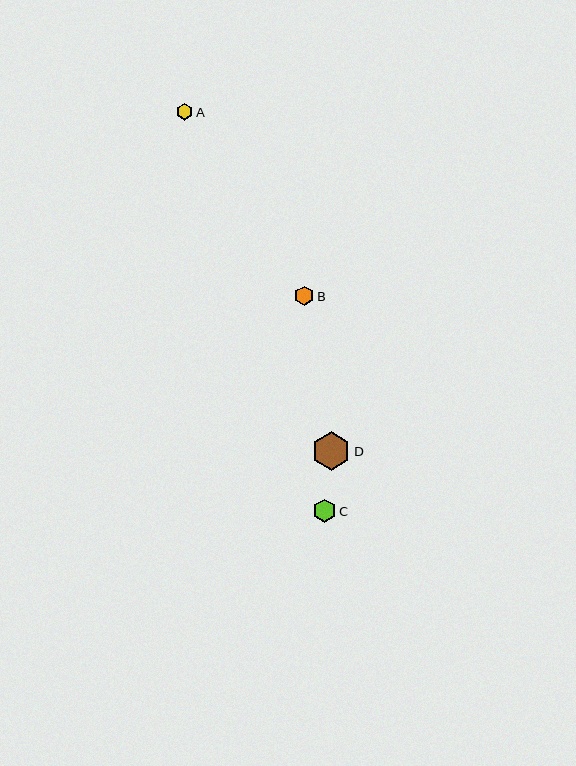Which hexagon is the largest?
Hexagon D is the largest with a size of approximately 39 pixels.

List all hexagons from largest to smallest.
From largest to smallest: D, C, B, A.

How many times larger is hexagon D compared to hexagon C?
Hexagon D is approximately 1.6 times the size of hexagon C.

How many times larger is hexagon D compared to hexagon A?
Hexagon D is approximately 2.3 times the size of hexagon A.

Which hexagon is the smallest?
Hexagon A is the smallest with a size of approximately 17 pixels.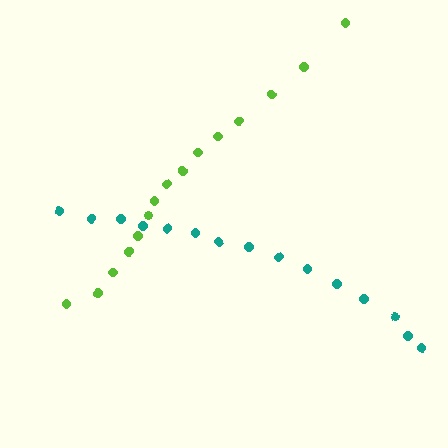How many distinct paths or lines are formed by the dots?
There are 2 distinct paths.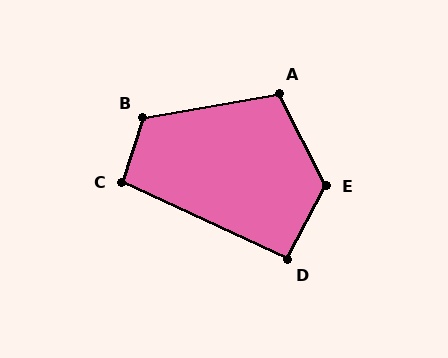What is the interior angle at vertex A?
Approximately 107 degrees (obtuse).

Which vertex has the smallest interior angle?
D, at approximately 93 degrees.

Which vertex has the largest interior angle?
E, at approximately 126 degrees.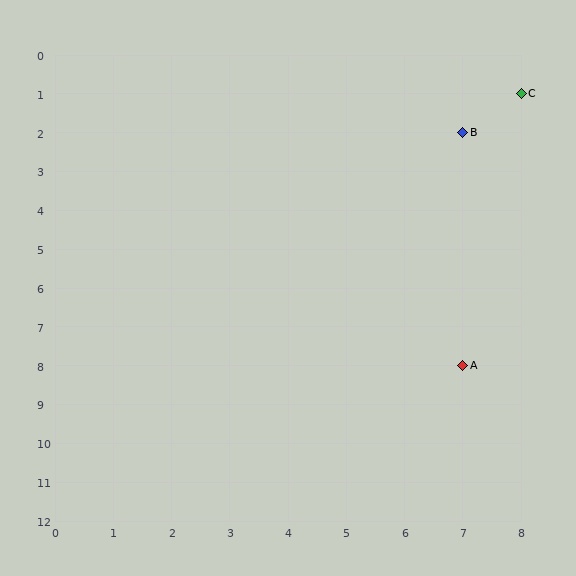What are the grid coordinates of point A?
Point A is at grid coordinates (7, 8).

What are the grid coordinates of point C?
Point C is at grid coordinates (8, 1).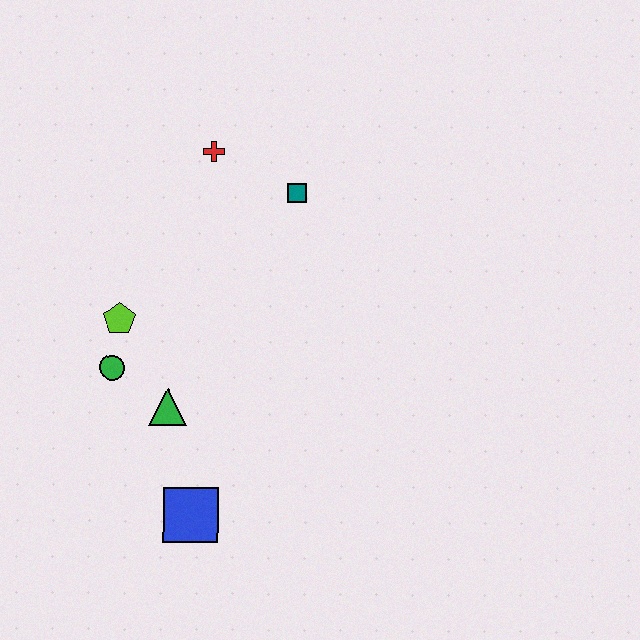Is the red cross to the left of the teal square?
Yes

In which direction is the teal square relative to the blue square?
The teal square is above the blue square.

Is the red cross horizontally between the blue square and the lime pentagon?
No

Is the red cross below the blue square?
No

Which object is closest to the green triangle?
The green circle is closest to the green triangle.